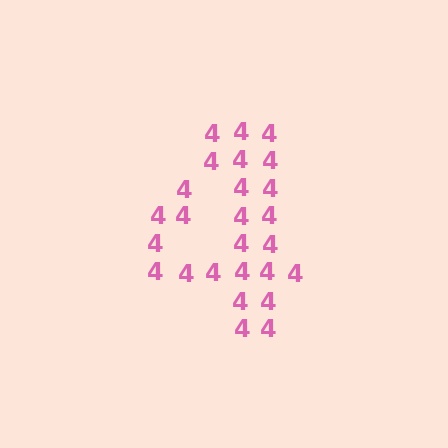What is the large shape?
The large shape is the digit 4.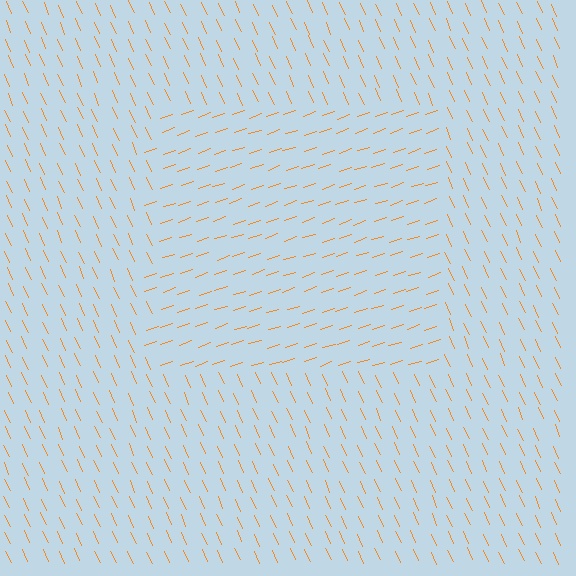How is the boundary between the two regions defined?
The boundary is defined purely by a change in line orientation (approximately 84 degrees difference). All lines are the same color and thickness.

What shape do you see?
I see a rectangle.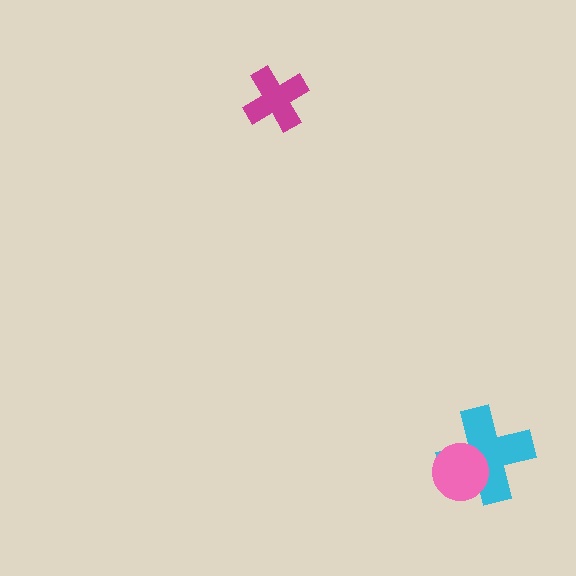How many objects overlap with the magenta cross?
0 objects overlap with the magenta cross.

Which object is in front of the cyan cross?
The pink circle is in front of the cyan cross.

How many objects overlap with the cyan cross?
1 object overlaps with the cyan cross.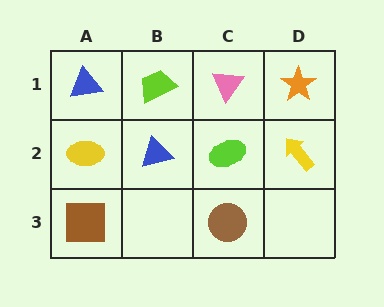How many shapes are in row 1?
4 shapes.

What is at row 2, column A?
A yellow ellipse.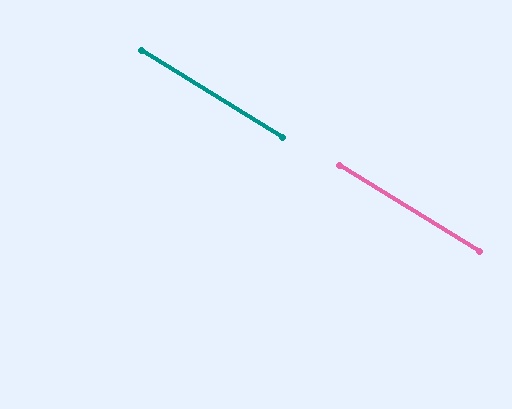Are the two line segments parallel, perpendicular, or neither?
Parallel — their directions differ by only 0.3°.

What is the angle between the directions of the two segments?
Approximately 0 degrees.